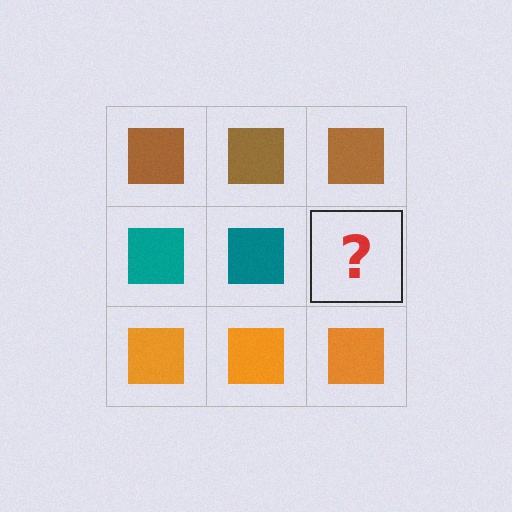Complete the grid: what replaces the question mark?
The question mark should be replaced with a teal square.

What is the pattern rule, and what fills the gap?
The rule is that each row has a consistent color. The gap should be filled with a teal square.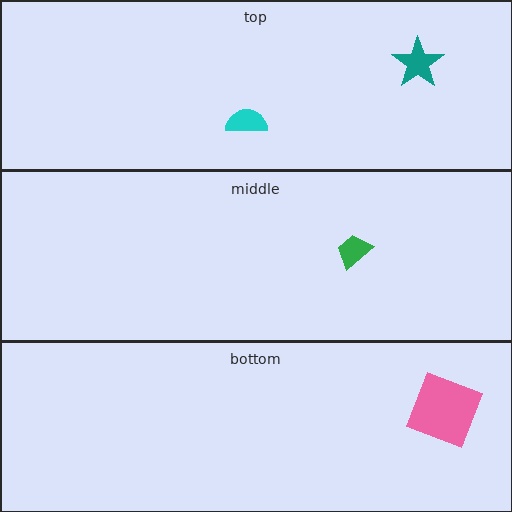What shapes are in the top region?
The cyan semicircle, the teal star.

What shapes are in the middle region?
The green trapezoid.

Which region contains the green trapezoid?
The middle region.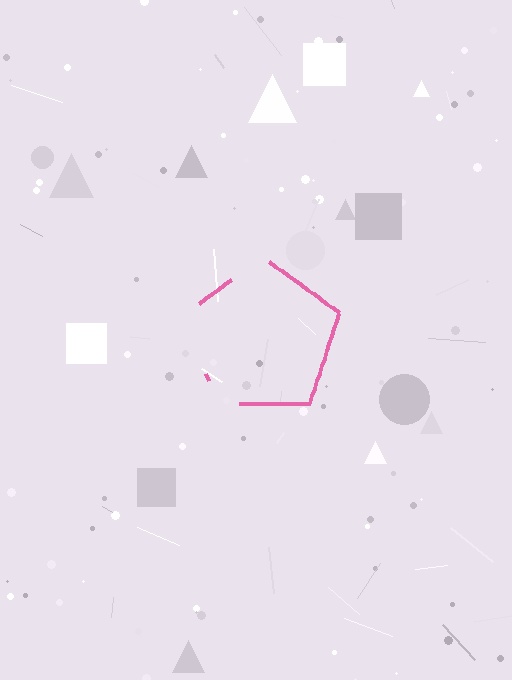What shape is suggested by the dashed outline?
The dashed outline suggests a pentagon.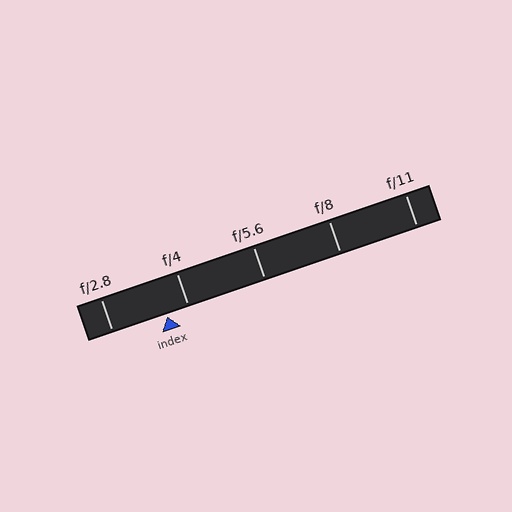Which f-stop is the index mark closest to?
The index mark is closest to f/4.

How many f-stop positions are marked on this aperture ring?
There are 5 f-stop positions marked.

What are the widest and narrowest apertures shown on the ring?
The widest aperture shown is f/2.8 and the narrowest is f/11.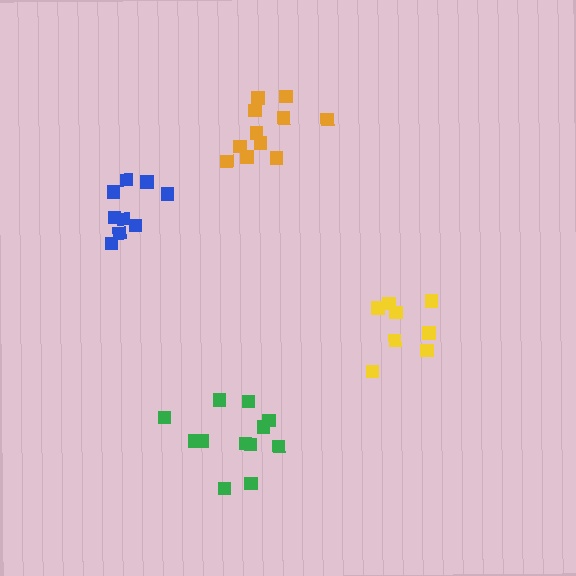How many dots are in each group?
Group 1: 12 dots, Group 2: 8 dots, Group 3: 9 dots, Group 4: 11 dots (40 total).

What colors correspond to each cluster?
The clusters are colored: green, yellow, blue, orange.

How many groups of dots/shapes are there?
There are 4 groups.